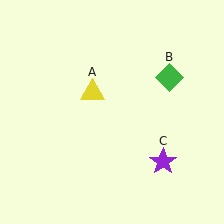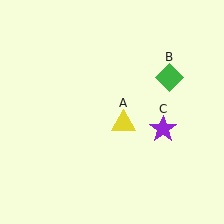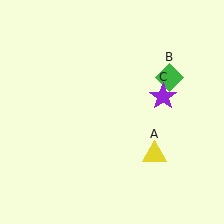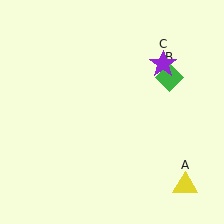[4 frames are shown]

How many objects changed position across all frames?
2 objects changed position: yellow triangle (object A), purple star (object C).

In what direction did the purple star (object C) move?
The purple star (object C) moved up.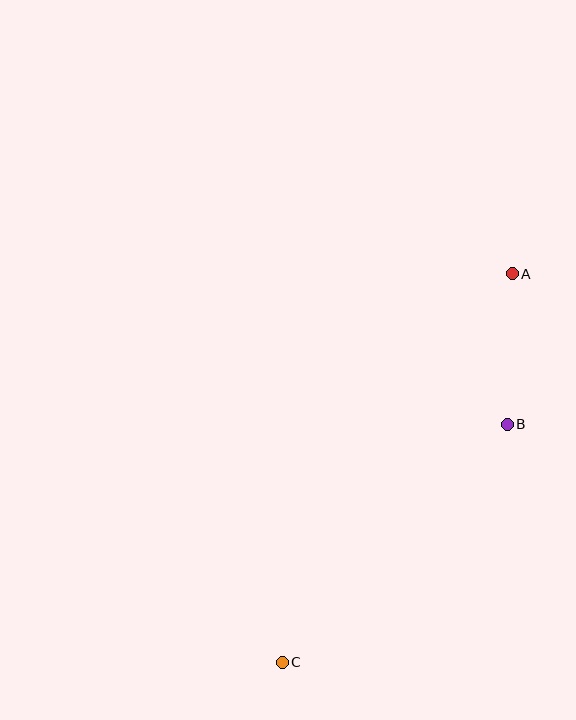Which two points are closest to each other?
Points A and B are closest to each other.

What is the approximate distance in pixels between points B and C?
The distance between B and C is approximately 327 pixels.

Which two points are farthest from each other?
Points A and C are farthest from each other.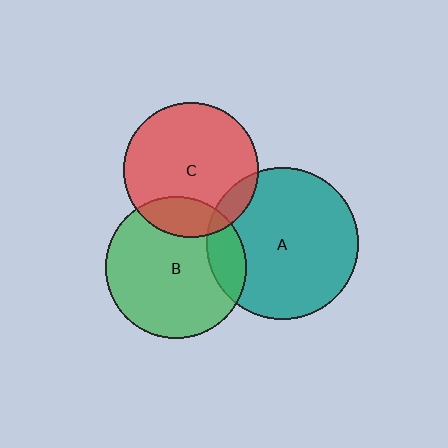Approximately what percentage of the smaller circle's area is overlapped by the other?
Approximately 20%.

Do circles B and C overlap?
Yes.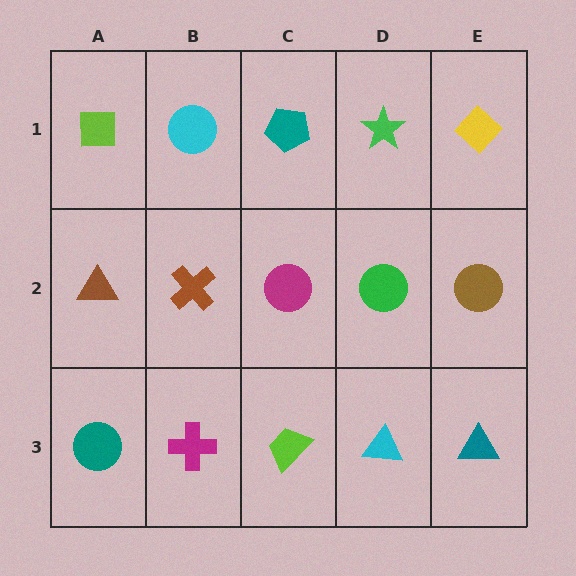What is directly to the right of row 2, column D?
A brown circle.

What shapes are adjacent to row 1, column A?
A brown triangle (row 2, column A), a cyan circle (row 1, column B).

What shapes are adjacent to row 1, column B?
A brown cross (row 2, column B), a lime square (row 1, column A), a teal pentagon (row 1, column C).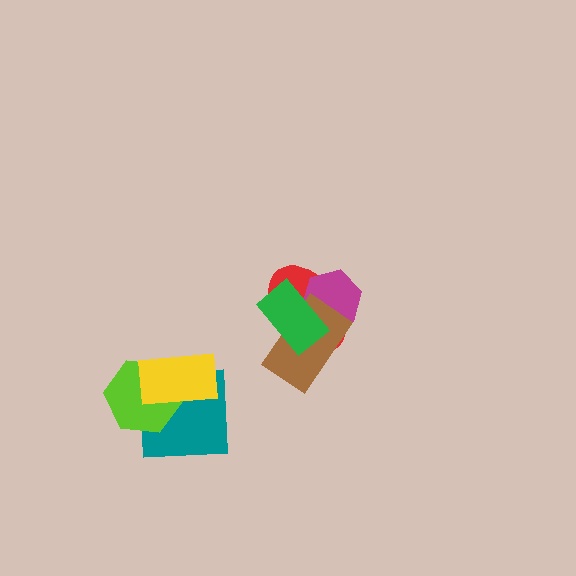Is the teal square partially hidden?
Yes, it is partially covered by another shape.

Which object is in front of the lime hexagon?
The yellow rectangle is in front of the lime hexagon.